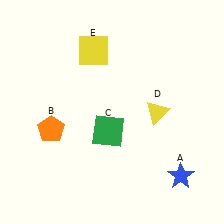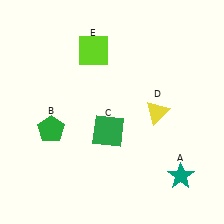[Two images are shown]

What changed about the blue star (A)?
In Image 1, A is blue. In Image 2, it changed to teal.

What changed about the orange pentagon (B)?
In Image 1, B is orange. In Image 2, it changed to green.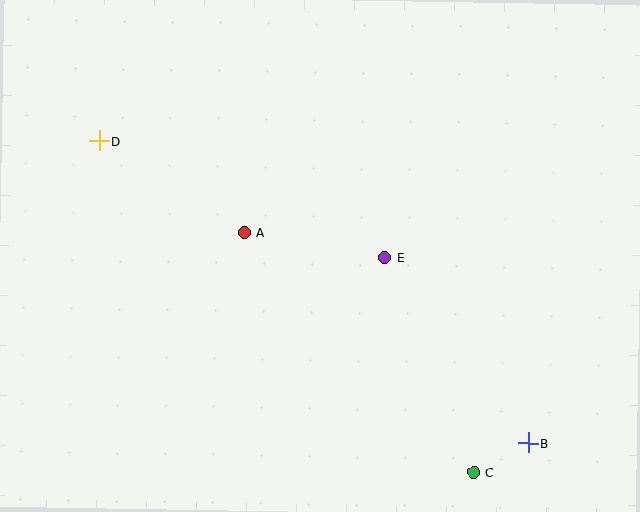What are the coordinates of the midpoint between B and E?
The midpoint between B and E is at (456, 350).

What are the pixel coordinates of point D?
Point D is at (99, 141).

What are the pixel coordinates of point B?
Point B is at (528, 443).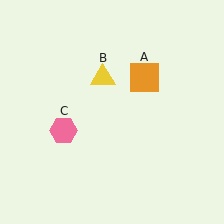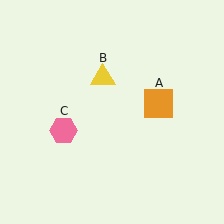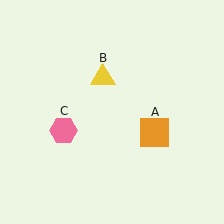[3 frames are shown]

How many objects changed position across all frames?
1 object changed position: orange square (object A).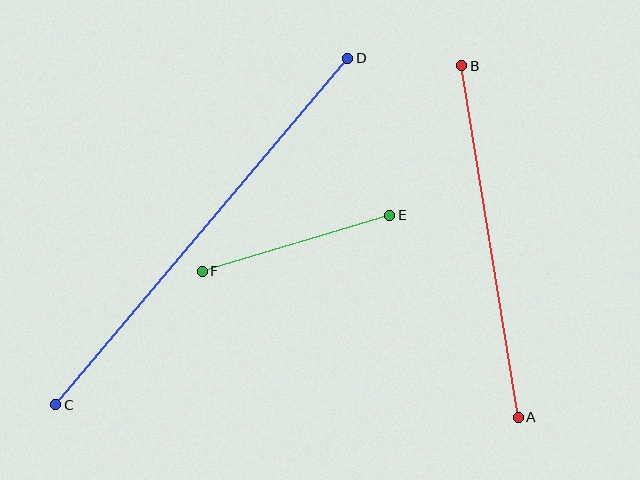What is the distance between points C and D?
The distance is approximately 453 pixels.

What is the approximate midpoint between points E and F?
The midpoint is at approximately (296, 243) pixels.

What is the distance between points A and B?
The distance is approximately 356 pixels.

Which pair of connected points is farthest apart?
Points C and D are farthest apart.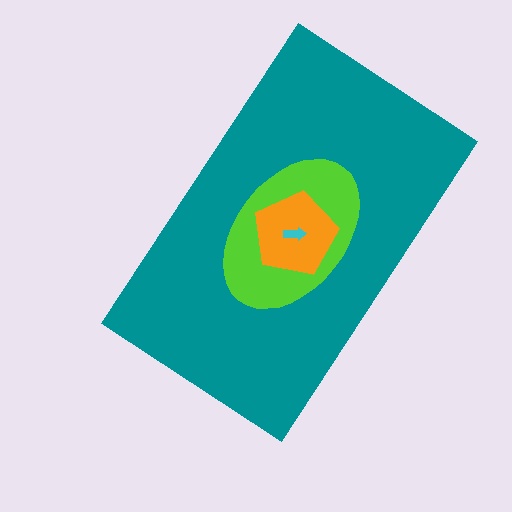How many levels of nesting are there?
4.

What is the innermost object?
The cyan arrow.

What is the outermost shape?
The teal rectangle.